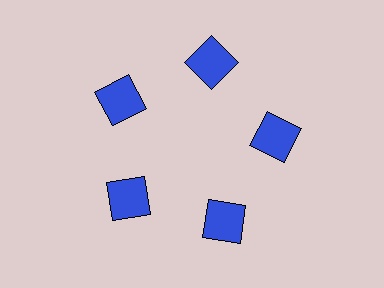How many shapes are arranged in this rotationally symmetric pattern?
There are 5 shapes, arranged in 5 groups of 1.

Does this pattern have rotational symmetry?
Yes, this pattern has 5-fold rotational symmetry. It looks the same after rotating 72 degrees around the center.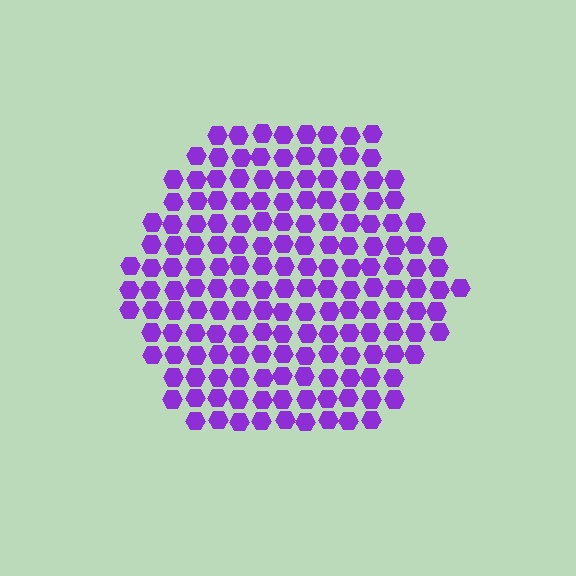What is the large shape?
The large shape is a hexagon.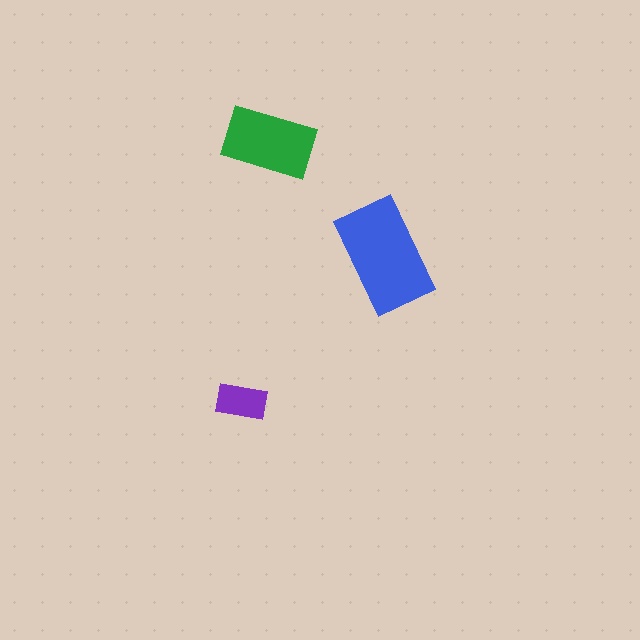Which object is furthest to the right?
The blue rectangle is rightmost.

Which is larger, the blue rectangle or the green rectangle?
The blue one.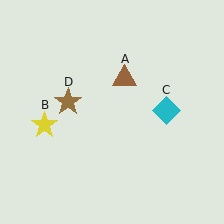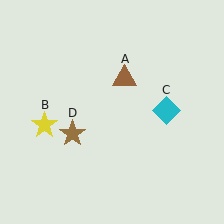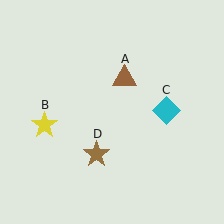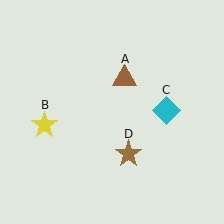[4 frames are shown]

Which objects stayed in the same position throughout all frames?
Brown triangle (object A) and yellow star (object B) and cyan diamond (object C) remained stationary.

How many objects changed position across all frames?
1 object changed position: brown star (object D).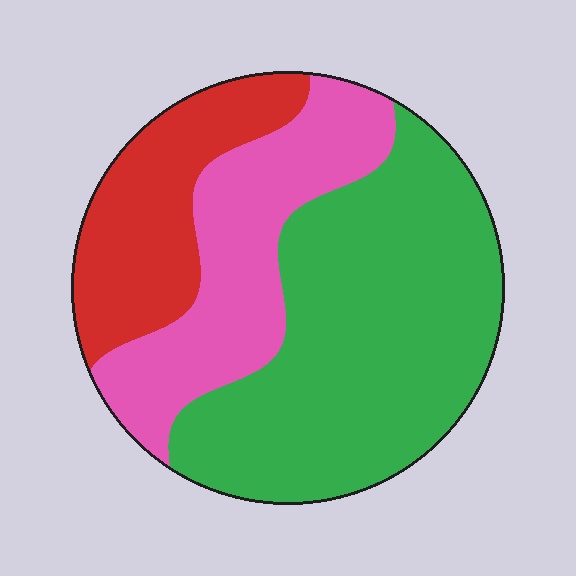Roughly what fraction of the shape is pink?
Pink takes up between a sixth and a third of the shape.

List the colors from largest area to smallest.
From largest to smallest: green, pink, red.